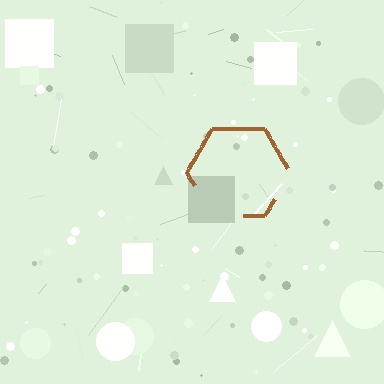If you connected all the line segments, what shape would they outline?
They would outline a hexagon.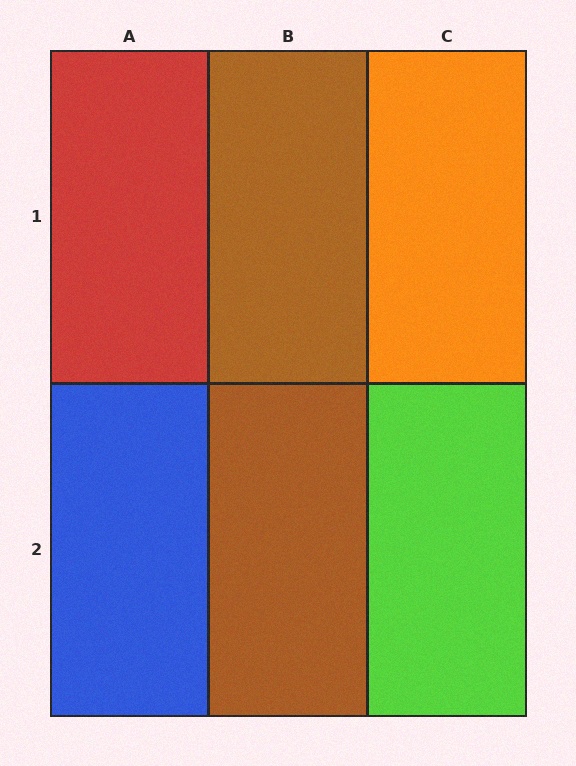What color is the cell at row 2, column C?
Lime.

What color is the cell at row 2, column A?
Blue.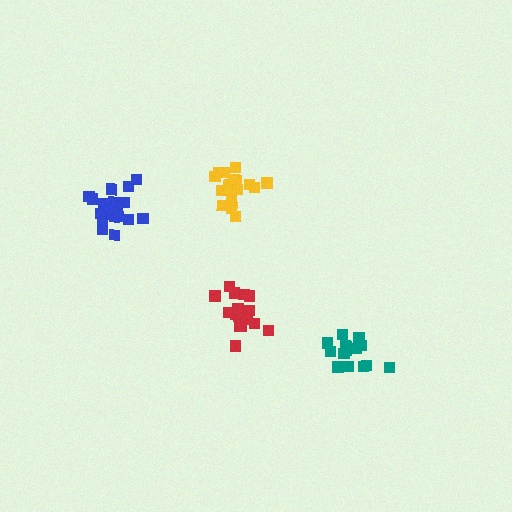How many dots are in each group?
Group 1: 18 dots, Group 2: 18 dots, Group 3: 16 dots, Group 4: 20 dots (72 total).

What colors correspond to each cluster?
The clusters are colored: red, yellow, teal, blue.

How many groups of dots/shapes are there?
There are 4 groups.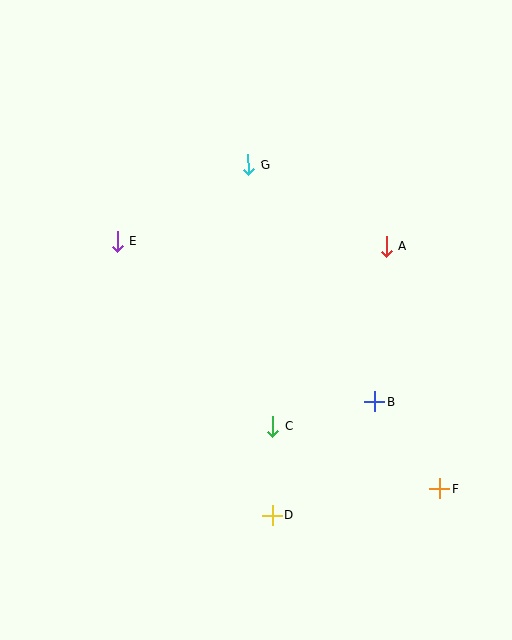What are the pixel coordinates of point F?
Point F is at (440, 489).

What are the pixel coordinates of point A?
Point A is at (387, 246).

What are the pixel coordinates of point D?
Point D is at (272, 515).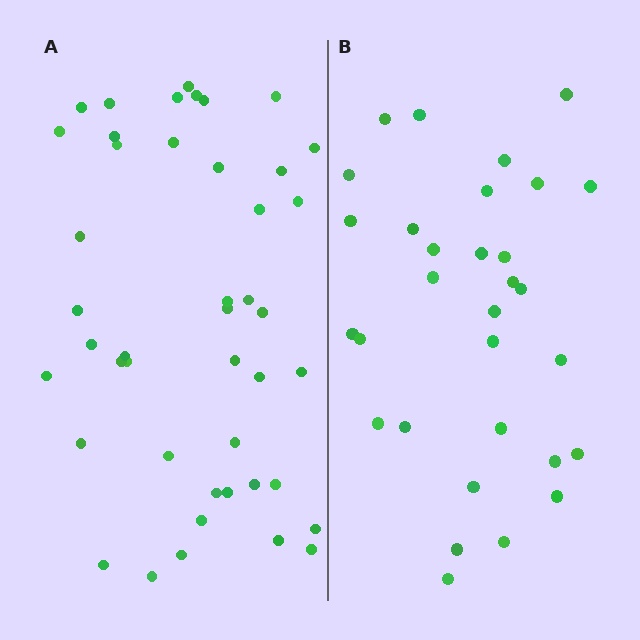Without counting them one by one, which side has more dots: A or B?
Region A (the left region) has more dots.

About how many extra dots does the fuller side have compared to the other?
Region A has approximately 15 more dots than region B.